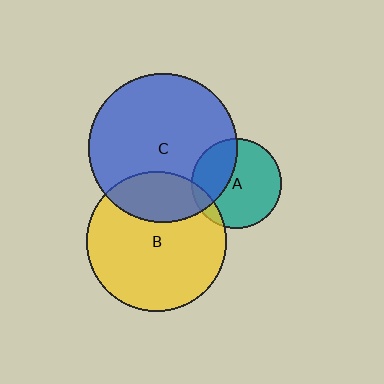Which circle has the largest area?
Circle C (blue).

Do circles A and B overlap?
Yes.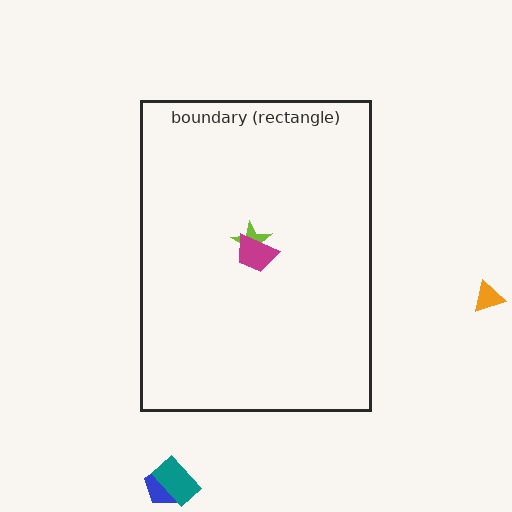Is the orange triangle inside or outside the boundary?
Outside.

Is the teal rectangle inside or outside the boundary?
Outside.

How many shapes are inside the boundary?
2 inside, 3 outside.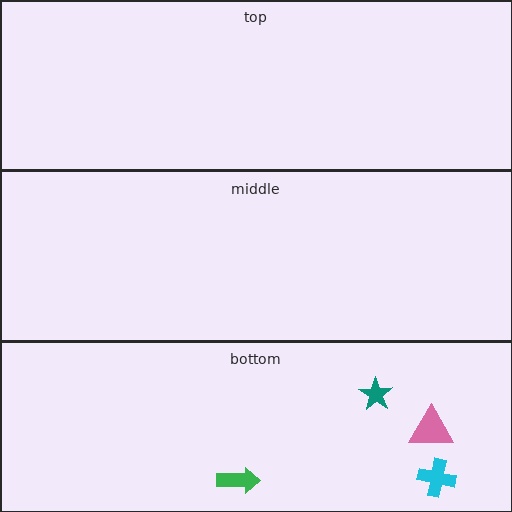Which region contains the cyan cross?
The bottom region.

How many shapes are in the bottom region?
4.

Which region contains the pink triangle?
The bottom region.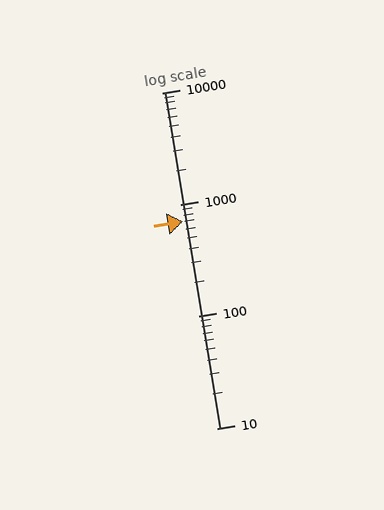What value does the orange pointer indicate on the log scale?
The pointer indicates approximately 700.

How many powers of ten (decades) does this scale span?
The scale spans 3 decades, from 10 to 10000.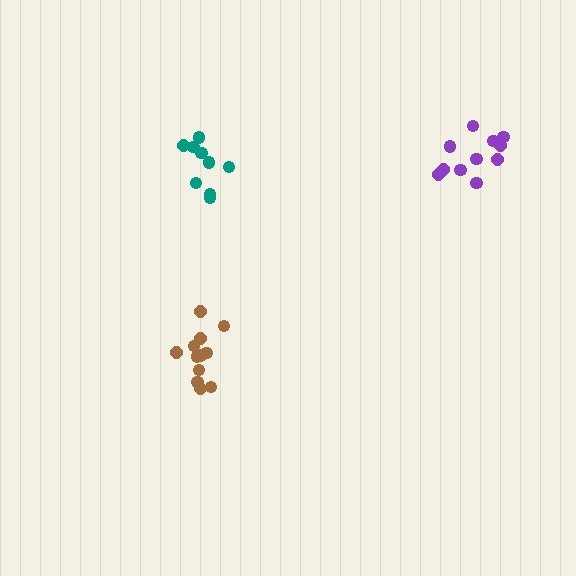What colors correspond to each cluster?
The clusters are colored: teal, purple, brown.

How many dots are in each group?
Group 1: 9 dots, Group 2: 11 dots, Group 3: 12 dots (32 total).